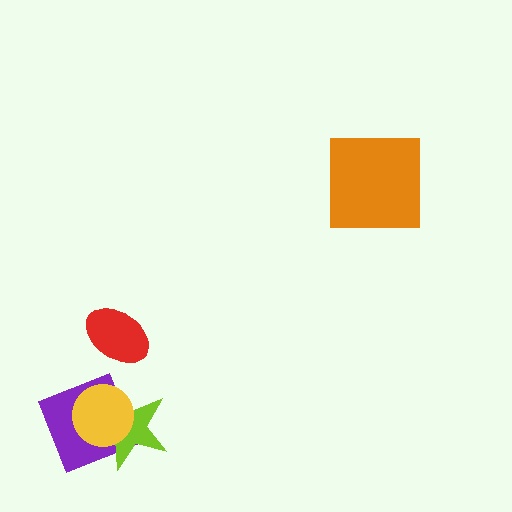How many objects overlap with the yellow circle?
2 objects overlap with the yellow circle.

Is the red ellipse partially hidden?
No, no other shape covers it.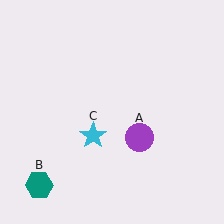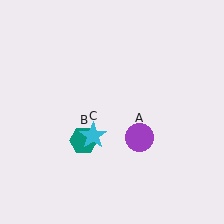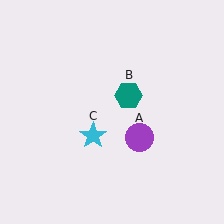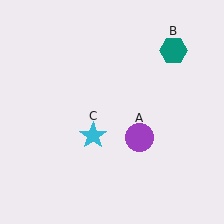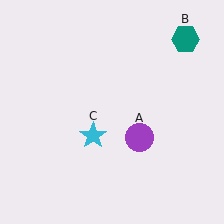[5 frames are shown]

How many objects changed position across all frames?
1 object changed position: teal hexagon (object B).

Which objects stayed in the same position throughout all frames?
Purple circle (object A) and cyan star (object C) remained stationary.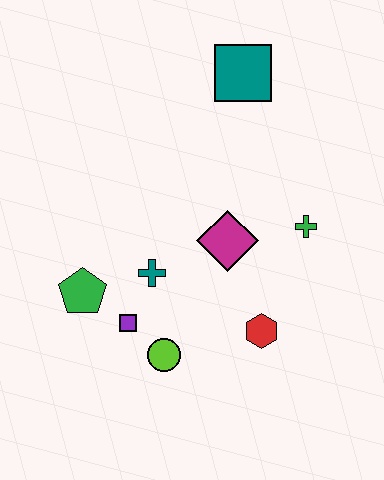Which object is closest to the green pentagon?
The purple square is closest to the green pentagon.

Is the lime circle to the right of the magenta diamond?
No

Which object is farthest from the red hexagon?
The teal square is farthest from the red hexagon.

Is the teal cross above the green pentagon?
Yes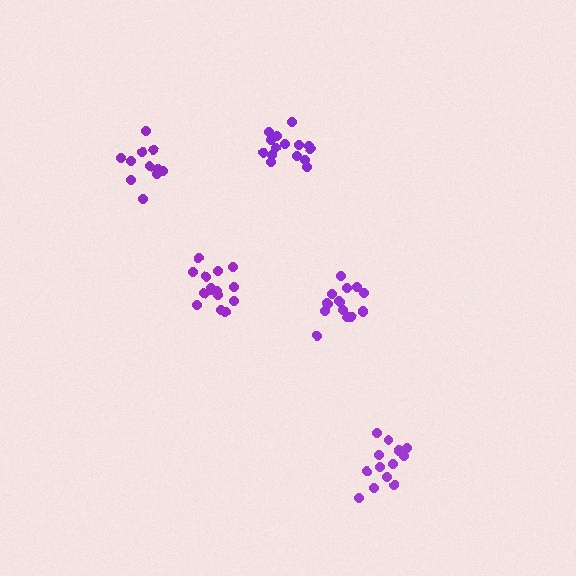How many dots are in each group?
Group 1: 15 dots, Group 2: 16 dots, Group 3: 15 dots, Group 4: 14 dots, Group 5: 11 dots (71 total).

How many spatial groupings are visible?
There are 5 spatial groupings.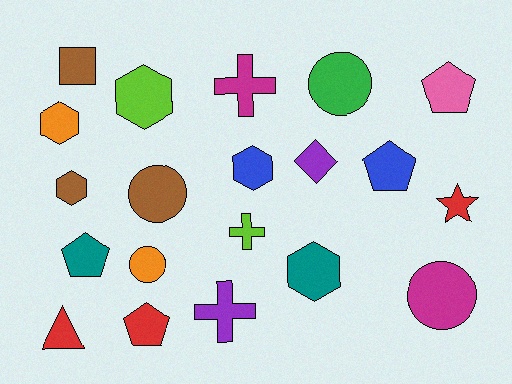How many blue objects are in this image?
There are 2 blue objects.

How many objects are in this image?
There are 20 objects.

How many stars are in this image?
There is 1 star.